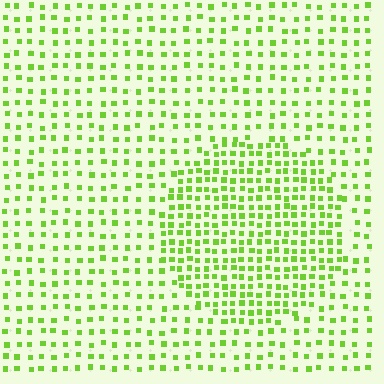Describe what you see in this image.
The image contains small lime elements arranged at two different densities. A circle-shaped region is visible where the elements are more densely packed than the surrounding area.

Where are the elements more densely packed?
The elements are more densely packed inside the circle boundary.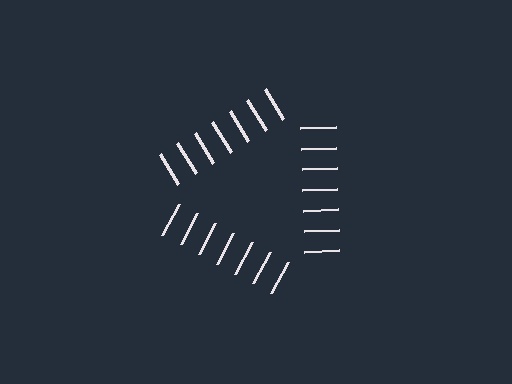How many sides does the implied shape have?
3 sides — the line-ends trace a triangle.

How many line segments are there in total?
21 — 7 along each of the 3 edges.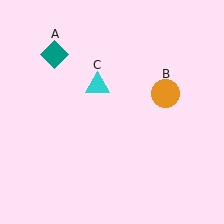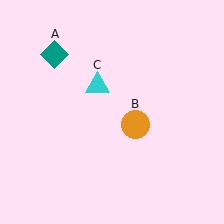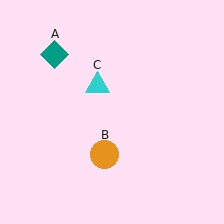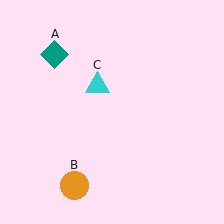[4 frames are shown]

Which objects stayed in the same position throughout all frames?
Teal diamond (object A) and cyan triangle (object C) remained stationary.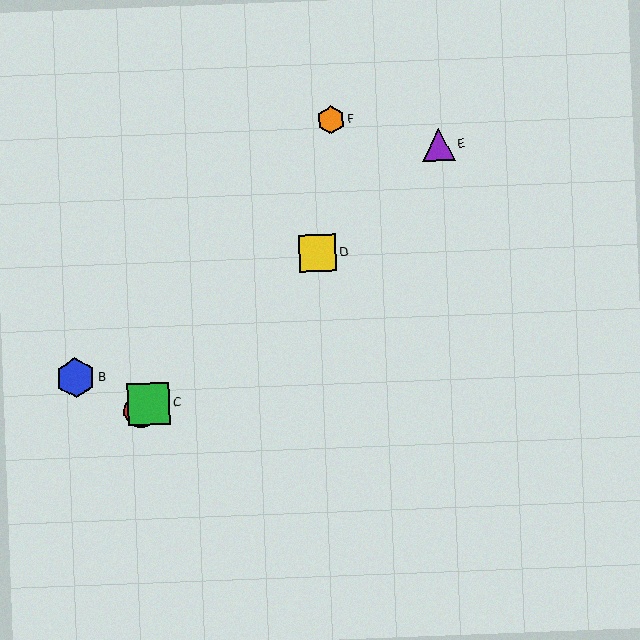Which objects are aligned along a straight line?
Objects A, C, D, E are aligned along a straight line.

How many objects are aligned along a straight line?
4 objects (A, C, D, E) are aligned along a straight line.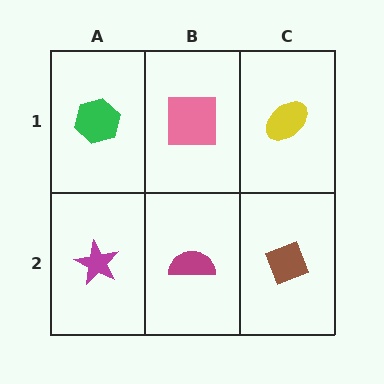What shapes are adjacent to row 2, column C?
A yellow ellipse (row 1, column C), a magenta semicircle (row 2, column B).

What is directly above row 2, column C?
A yellow ellipse.